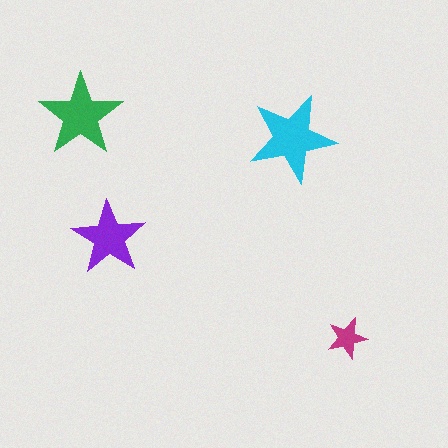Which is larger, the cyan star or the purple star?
The cyan one.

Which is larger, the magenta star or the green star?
The green one.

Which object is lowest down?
The magenta star is bottommost.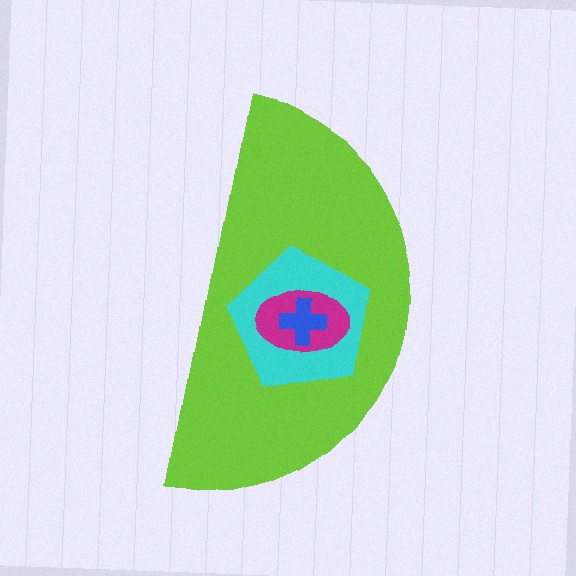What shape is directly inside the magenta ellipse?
The blue cross.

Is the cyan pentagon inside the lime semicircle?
Yes.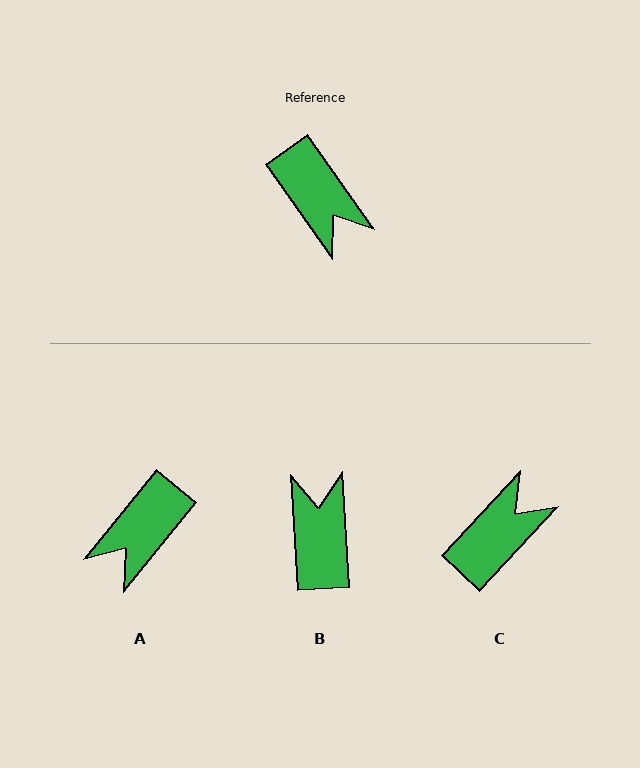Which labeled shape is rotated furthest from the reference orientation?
B, about 148 degrees away.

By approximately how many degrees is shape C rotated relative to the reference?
Approximately 101 degrees counter-clockwise.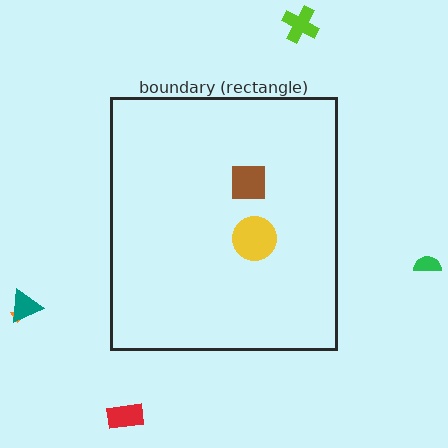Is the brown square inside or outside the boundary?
Inside.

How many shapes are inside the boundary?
2 inside, 5 outside.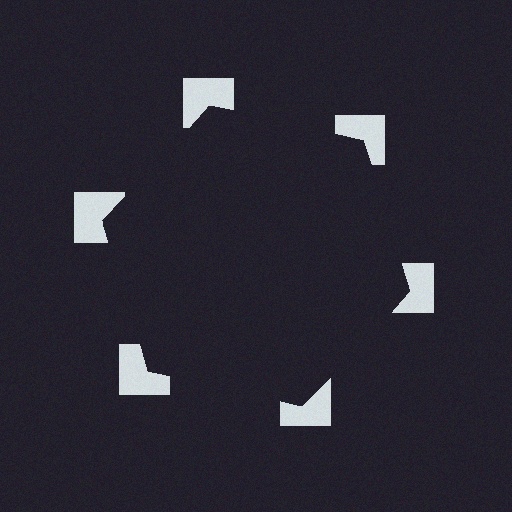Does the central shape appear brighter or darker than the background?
It typically appears slightly darker than the background, even though no actual brightness change is drawn.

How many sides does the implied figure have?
6 sides.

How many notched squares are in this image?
There are 6 — one at each vertex of the illusory hexagon.